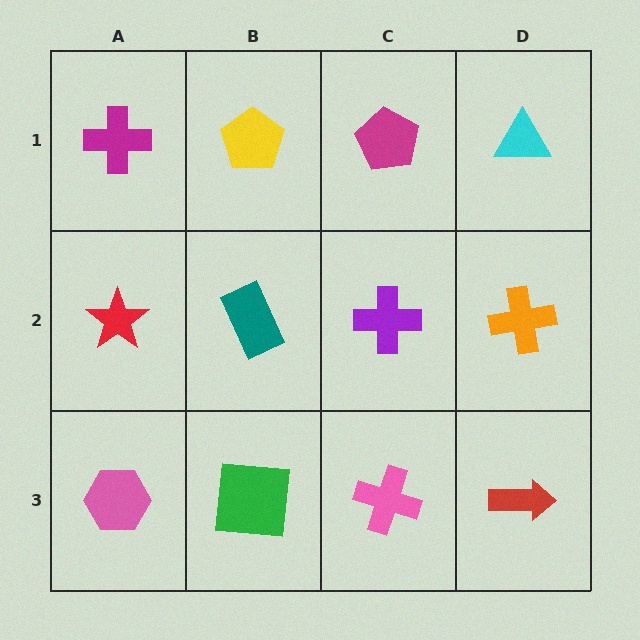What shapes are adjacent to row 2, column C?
A magenta pentagon (row 1, column C), a pink cross (row 3, column C), a teal rectangle (row 2, column B), an orange cross (row 2, column D).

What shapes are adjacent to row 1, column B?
A teal rectangle (row 2, column B), a magenta cross (row 1, column A), a magenta pentagon (row 1, column C).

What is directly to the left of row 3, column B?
A pink hexagon.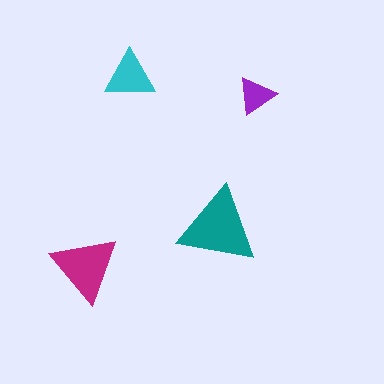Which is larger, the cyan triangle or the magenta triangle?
The magenta one.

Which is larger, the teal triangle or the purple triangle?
The teal one.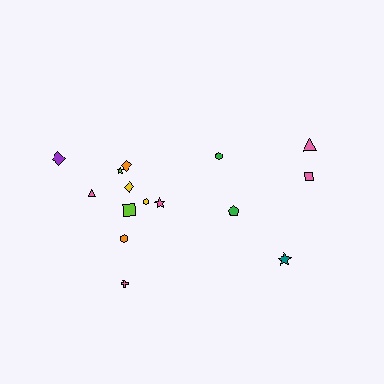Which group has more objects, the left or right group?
The left group.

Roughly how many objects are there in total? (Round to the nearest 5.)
Roughly 15 objects in total.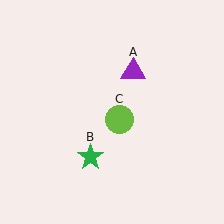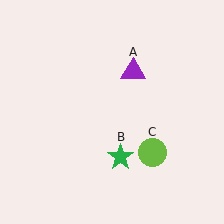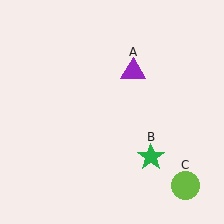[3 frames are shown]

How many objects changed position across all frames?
2 objects changed position: green star (object B), lime circle (object C).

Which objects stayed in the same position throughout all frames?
Purple triangle (object A) remained stationary.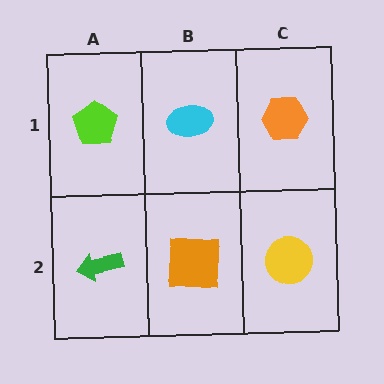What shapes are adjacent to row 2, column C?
An orange hexagon (row 1, column C), an orange square (row 2, column B).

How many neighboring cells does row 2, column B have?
3.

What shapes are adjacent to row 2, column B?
A cyan ellipse (row 1, column B), a green arrow (row 2, column A), a yellow circle (row 2, column C).